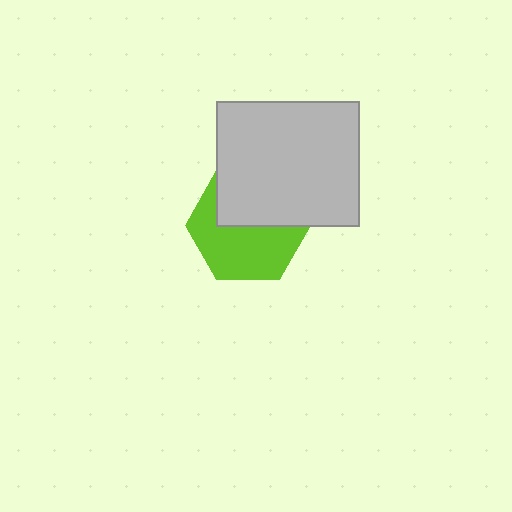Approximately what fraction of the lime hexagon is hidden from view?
Roughly 45% of the lime hexagon is hidden behind the light gray rectangle.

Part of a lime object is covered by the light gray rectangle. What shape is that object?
It is a hexagon.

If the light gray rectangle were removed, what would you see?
You would see the complete lime hexagon.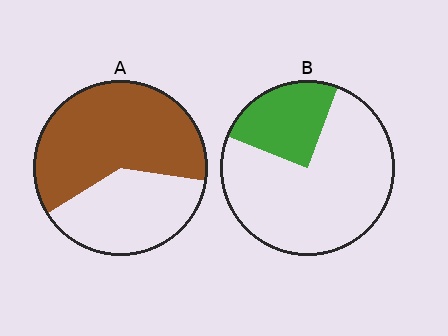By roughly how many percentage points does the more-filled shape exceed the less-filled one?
By roughly 35 percentage points (A over B).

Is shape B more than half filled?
No.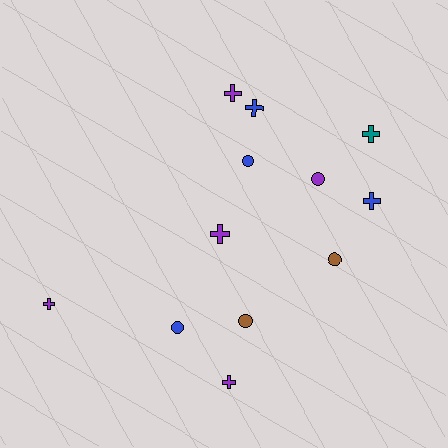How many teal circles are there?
There are no teal circles.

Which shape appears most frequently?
Cross, with 7 objects.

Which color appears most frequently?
Purple, with 5 objects.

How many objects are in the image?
There are 12 objects.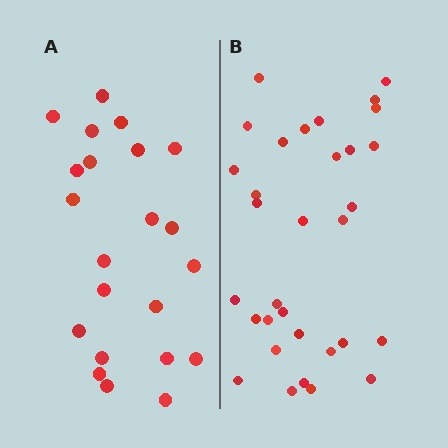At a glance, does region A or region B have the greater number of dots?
Region B (the right region) has more dots.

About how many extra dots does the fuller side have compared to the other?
Region B has roughly 10 or so more dots than region A.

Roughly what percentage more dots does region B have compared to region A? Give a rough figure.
About 45% more.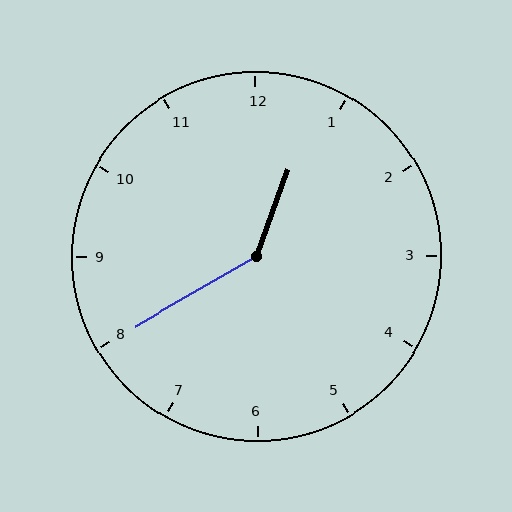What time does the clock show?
12:40.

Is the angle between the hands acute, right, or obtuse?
It is obtuse.